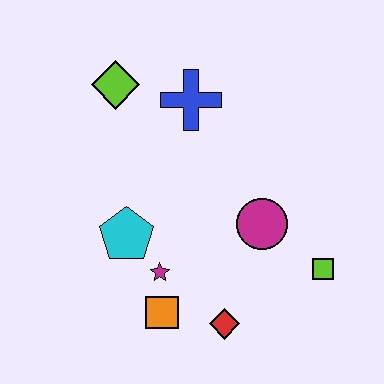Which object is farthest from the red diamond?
The lime diamond is farthest from the red diamond.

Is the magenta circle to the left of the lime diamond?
No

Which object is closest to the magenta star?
The orange square is closest to the magenta star.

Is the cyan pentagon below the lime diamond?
Yes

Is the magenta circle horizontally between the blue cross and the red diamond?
No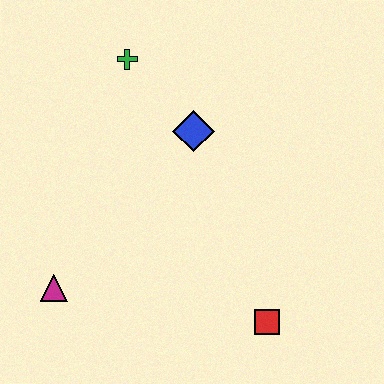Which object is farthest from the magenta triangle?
The green cross is farthest from the magenta triangle.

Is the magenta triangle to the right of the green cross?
No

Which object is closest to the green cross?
The blue diamond is closest to the green cross.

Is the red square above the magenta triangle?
No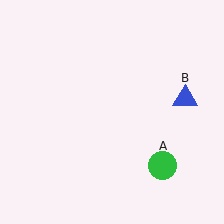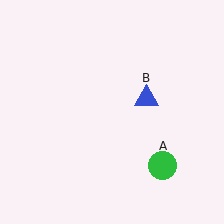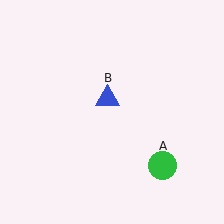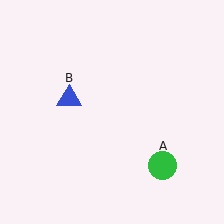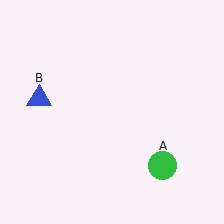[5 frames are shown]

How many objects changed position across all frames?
1 object changed position: blue triangle (object B).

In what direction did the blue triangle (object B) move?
The blue triangle (object B) moved left.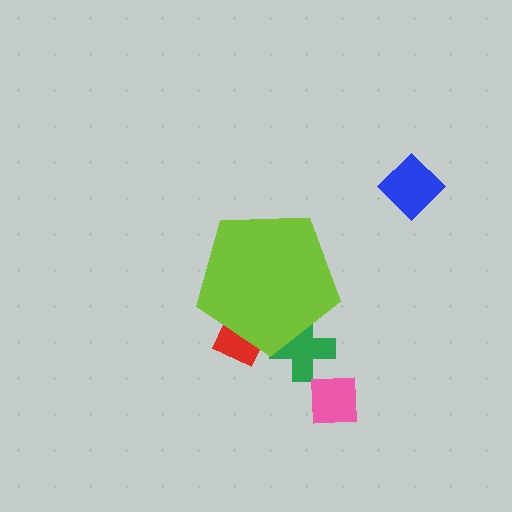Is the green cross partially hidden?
Yes, the green cross is partially hidden behind the lime pentagon.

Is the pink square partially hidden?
No, the pink square is fully visible.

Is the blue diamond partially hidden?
No, the blue diamond is fully visible.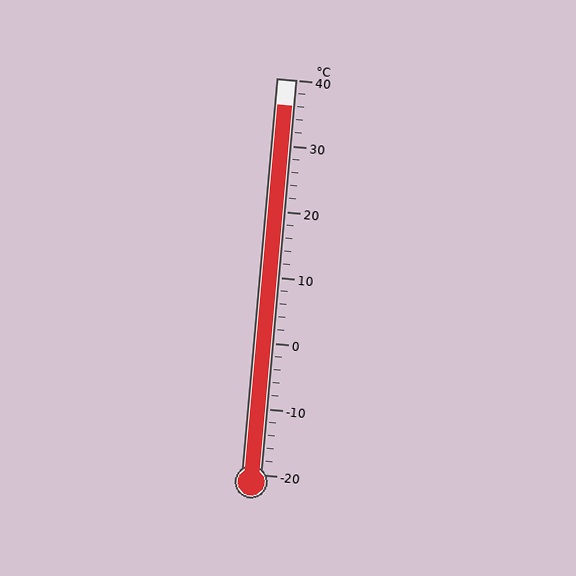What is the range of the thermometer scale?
The thermometer scale ranges from -20°C to 40°C.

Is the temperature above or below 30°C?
The temperature is above 30°C.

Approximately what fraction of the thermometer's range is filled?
The thermometer is filled to approximately 95% of its range.